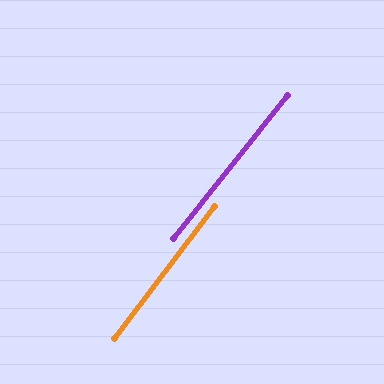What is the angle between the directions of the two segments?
Approximately 1 degree.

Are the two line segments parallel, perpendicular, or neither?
Parallel — their directions differ by only 1.5°.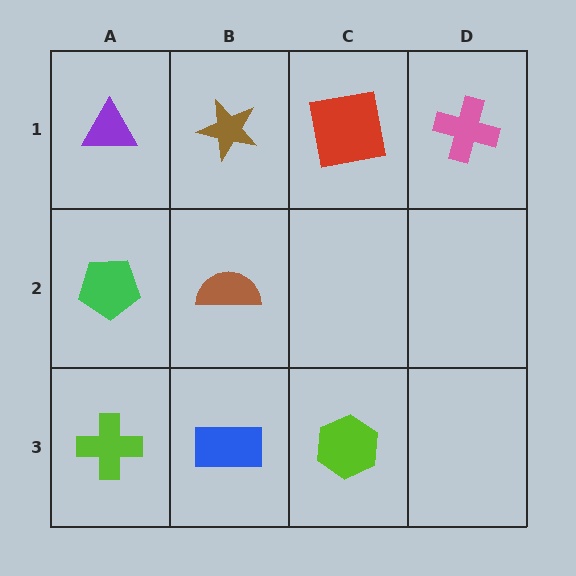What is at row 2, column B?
A brown semicircle.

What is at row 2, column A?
A green pentagon.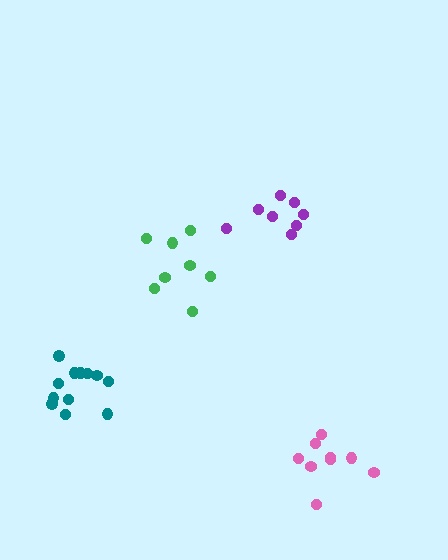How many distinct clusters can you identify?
There are 4 distinct clusters.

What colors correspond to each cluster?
The clusters are colored: purple, green, teal, pink.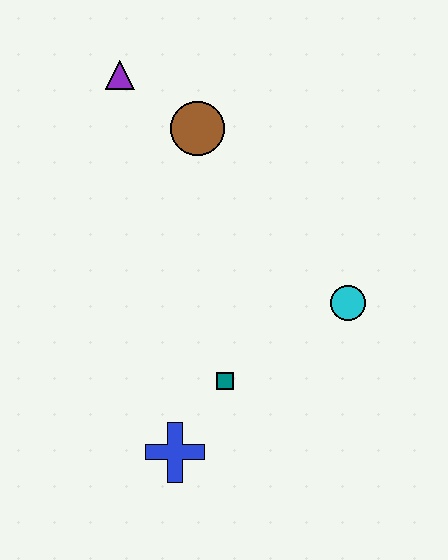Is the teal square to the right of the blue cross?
Yes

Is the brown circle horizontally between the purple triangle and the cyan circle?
Yes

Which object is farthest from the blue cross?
The purple triangle is farthest from the blue cross.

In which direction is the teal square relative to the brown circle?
The teal square is below the brown circle.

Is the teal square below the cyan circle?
Yes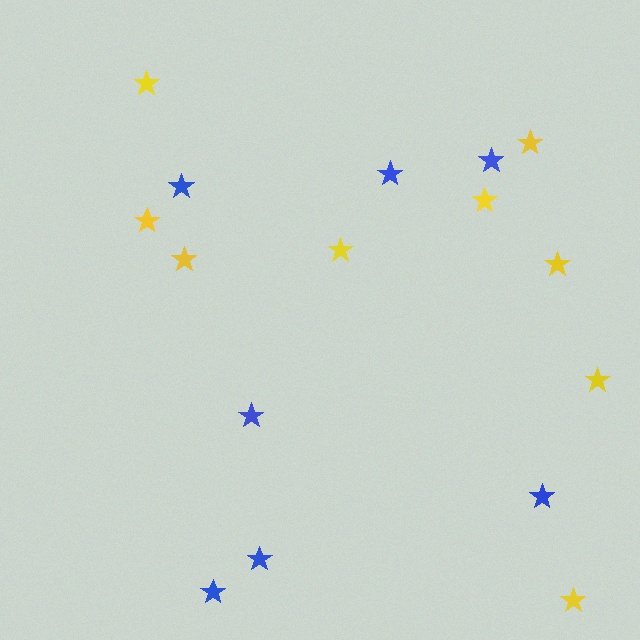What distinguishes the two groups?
There are 2 groups: one group of blue stars (7) and one group of yellow stars (9).